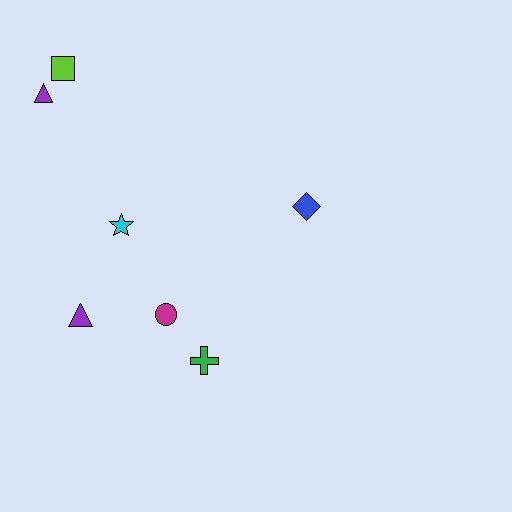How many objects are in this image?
There are 7 objects.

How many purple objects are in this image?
There are 2 purple objects.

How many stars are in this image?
There is 1 star.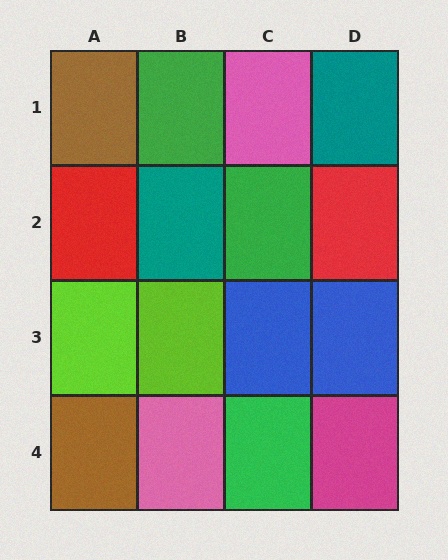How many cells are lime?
2 cells are lime.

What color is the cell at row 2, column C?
Green.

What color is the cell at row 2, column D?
Red.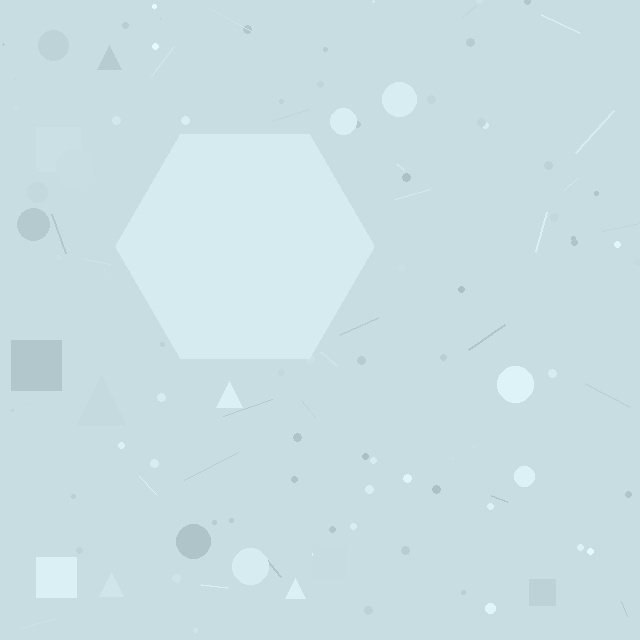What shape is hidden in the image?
A hexagon is hidden in the image.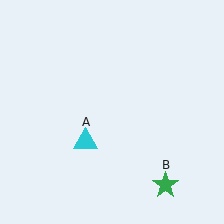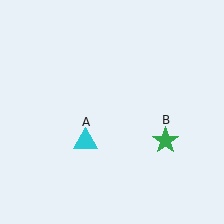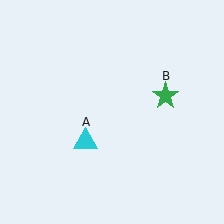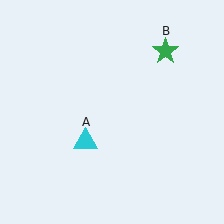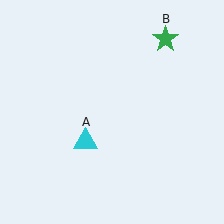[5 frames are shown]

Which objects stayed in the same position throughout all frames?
Cyan triangle (object A) remained stationary.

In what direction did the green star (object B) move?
The green star (object B) moved up.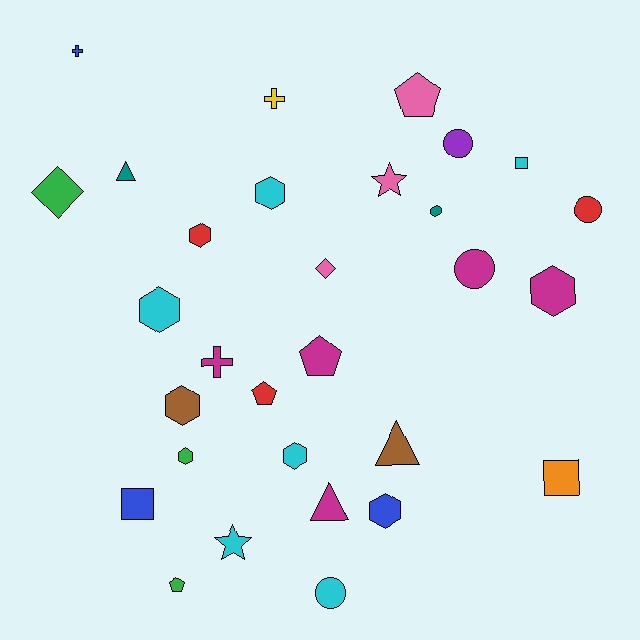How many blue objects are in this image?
There are 3 blue objects.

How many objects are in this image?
There are 30 objects.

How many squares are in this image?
There are 3 squares.